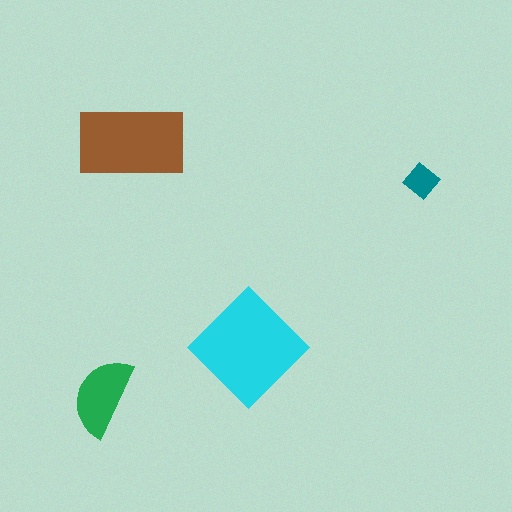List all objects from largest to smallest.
The cyan diamond, the brown rectangle, the green semicircle, the teal diamond.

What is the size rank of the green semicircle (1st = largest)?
3rd.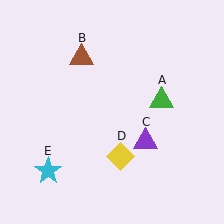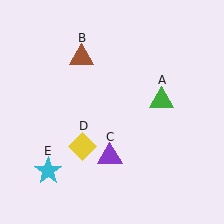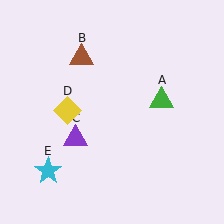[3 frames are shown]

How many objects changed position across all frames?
2 objects changed position: purple triangle (object C), yellow diamond (object D).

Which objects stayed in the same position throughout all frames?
Green triangle (object A) and brown triangle (object B) and cyan star (object E) remained stationary.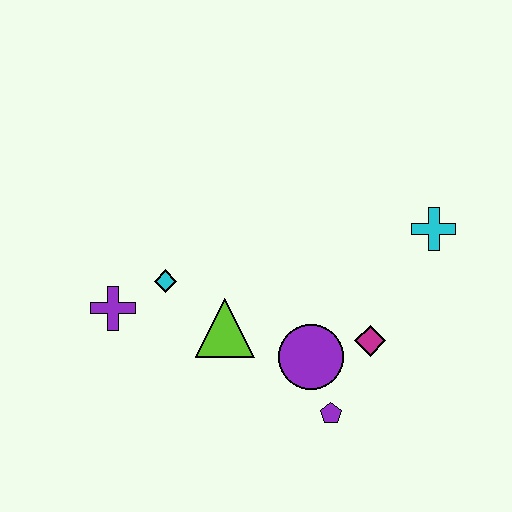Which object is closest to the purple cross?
The cyan diamond is closest to the purple cross.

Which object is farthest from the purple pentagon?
The purple cross is farthest from the purple pentagon.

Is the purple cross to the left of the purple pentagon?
Yes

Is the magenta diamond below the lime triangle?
Yes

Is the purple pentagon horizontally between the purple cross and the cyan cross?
Yes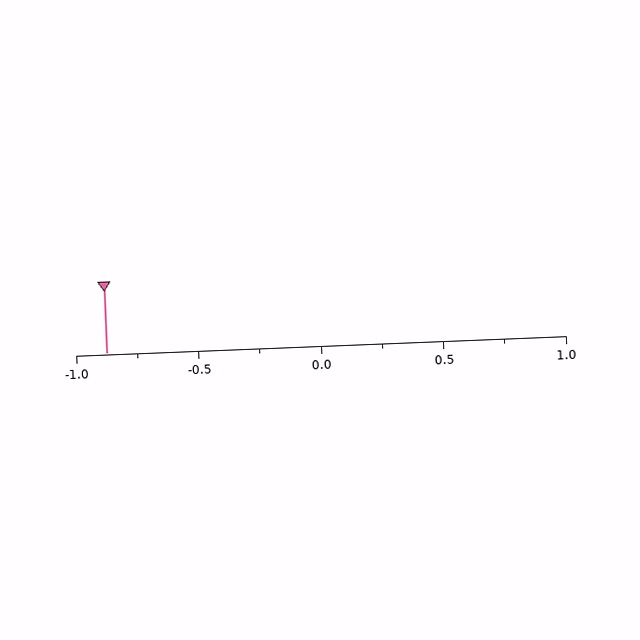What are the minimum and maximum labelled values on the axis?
The axis runs from -1.0 to 1.0.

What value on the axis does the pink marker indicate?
The marker indicates approximately -0.88.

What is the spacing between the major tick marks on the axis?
The major ticks are spaced 0.5 apart.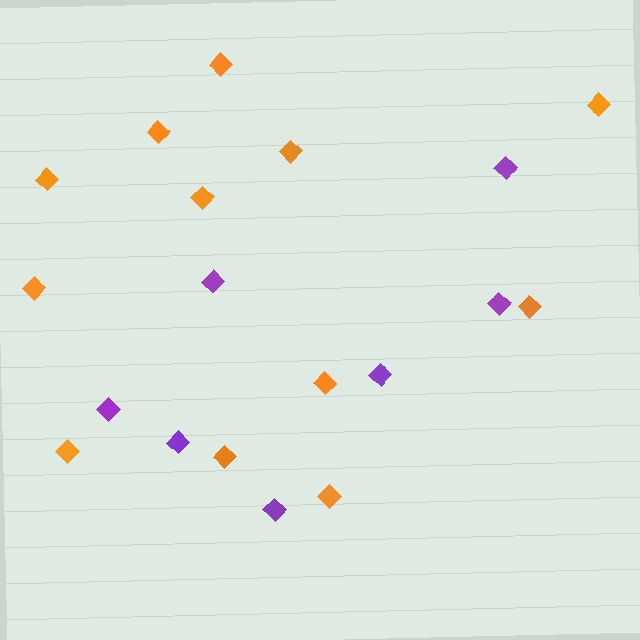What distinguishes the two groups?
There are 2 groups: one group of orange diamonds (12) and one group of purple diamonds (7).